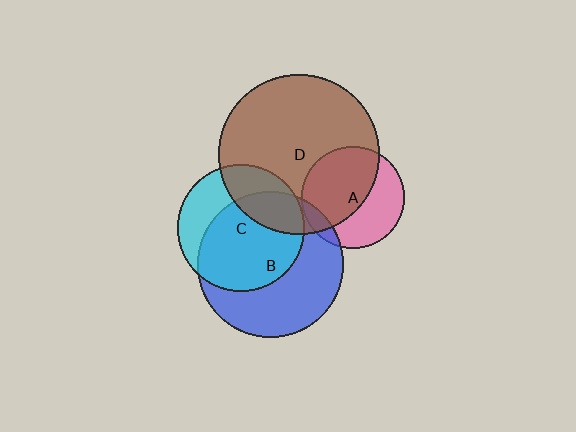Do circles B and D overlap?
Yes.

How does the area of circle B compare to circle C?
Approximately 1.3 times.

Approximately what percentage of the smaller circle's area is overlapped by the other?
Approximately 15%.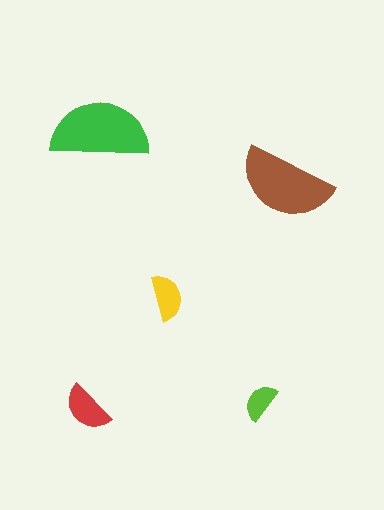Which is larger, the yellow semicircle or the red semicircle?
The red one.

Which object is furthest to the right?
The brown semicircle is rightmost.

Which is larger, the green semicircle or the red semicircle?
The green one.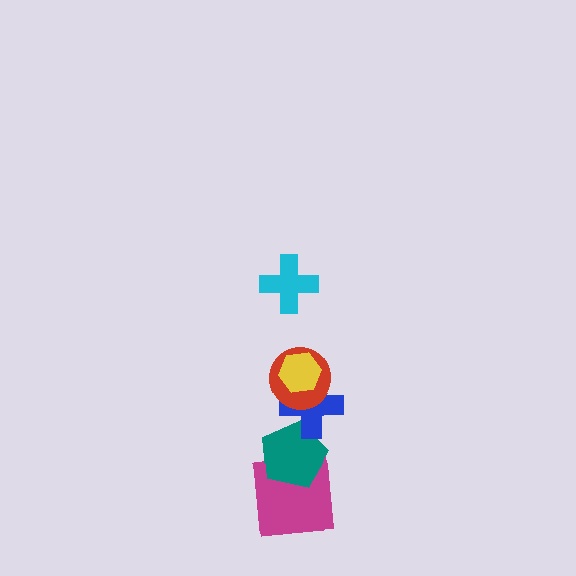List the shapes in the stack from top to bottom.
From top to bottom: the cyan cross, the yellow hexagon, the red circle, the blue cross, the teal pentagon, the magenta square.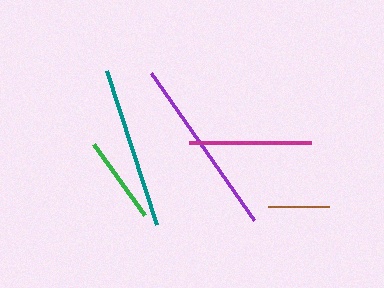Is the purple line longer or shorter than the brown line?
The purple line is longer than the brown line.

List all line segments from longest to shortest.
From longest to shortest: purple, teal, magenta, green, brown.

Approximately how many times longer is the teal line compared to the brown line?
The teal line is approximately 2.7 times the length of the brown line.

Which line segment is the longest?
The purple line is the longest at approximately 180 pixels.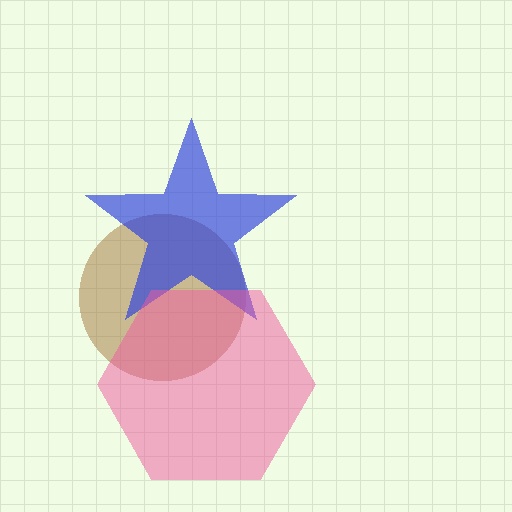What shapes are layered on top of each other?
The layered shapes are: a brown circle, a blue star, a pink hexagon.